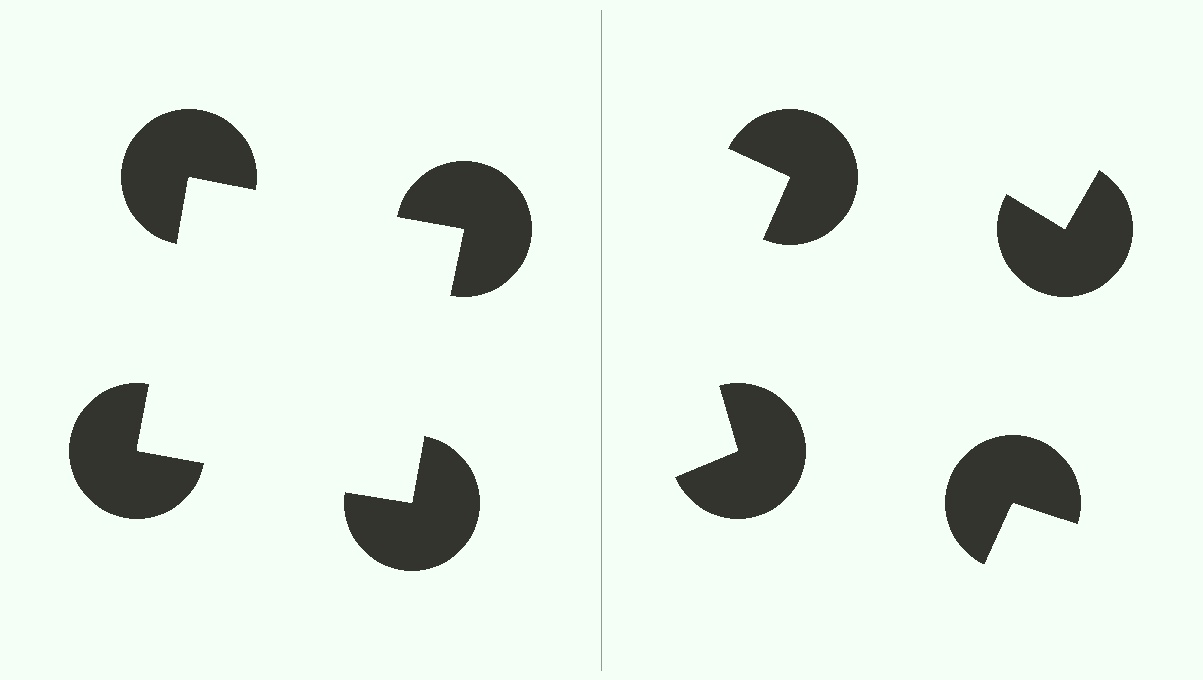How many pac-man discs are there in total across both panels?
8 — 4 on each side.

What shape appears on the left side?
An illusory square.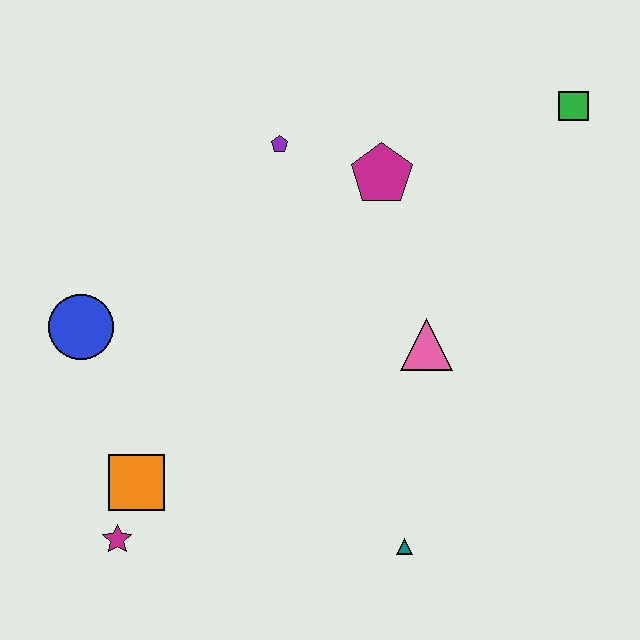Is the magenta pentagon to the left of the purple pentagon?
No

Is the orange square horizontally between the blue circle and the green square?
Yes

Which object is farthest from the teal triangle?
The green square is farthest from the teal triangle.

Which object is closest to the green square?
The magenta pentagon is closest to the green square.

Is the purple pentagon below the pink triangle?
No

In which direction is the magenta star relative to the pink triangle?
The magenta star is to the left of the pink triangle.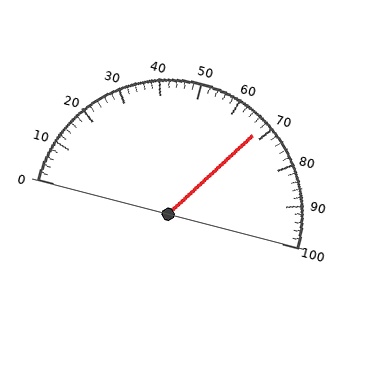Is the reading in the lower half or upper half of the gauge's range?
The reading is in the upper half of the range (0 to 100).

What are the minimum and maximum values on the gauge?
The gauge ranges from 0 to 100.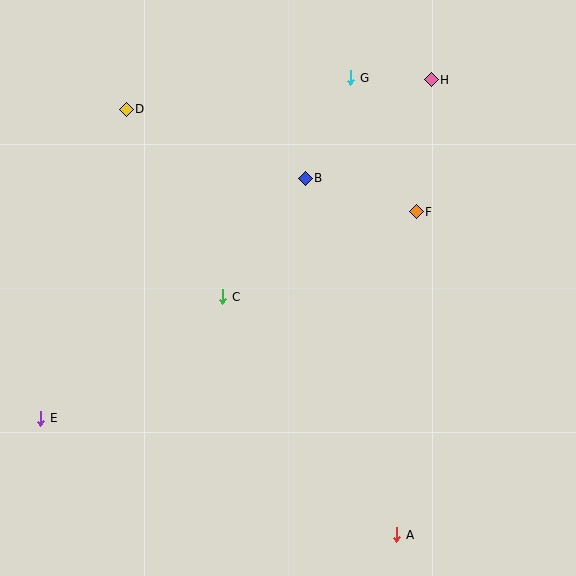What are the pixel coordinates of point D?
Point D is at (126, 109).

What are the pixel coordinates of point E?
Point E is at (41, 418).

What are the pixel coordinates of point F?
Point F is at (416, 212).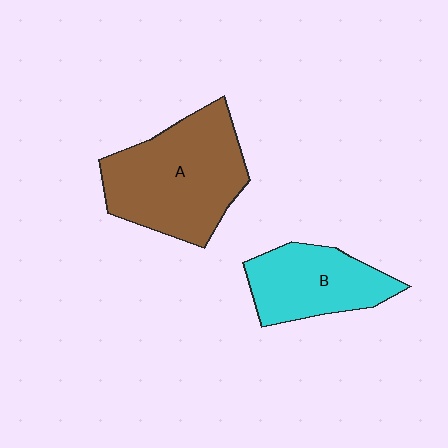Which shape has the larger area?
Shape A (brown).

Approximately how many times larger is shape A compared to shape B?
Approximately 1.5 times.